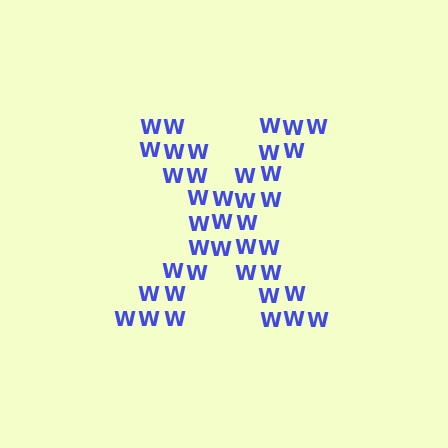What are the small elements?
The small elements are letter W's.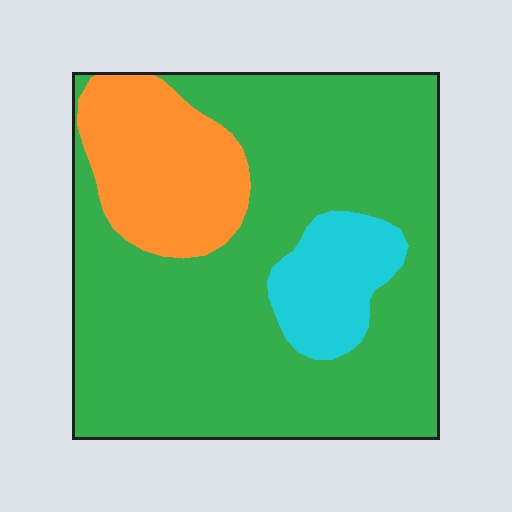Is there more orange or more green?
Green.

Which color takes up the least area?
Cyan, at roughly 10%.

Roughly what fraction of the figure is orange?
Orange covers 17% of the figure.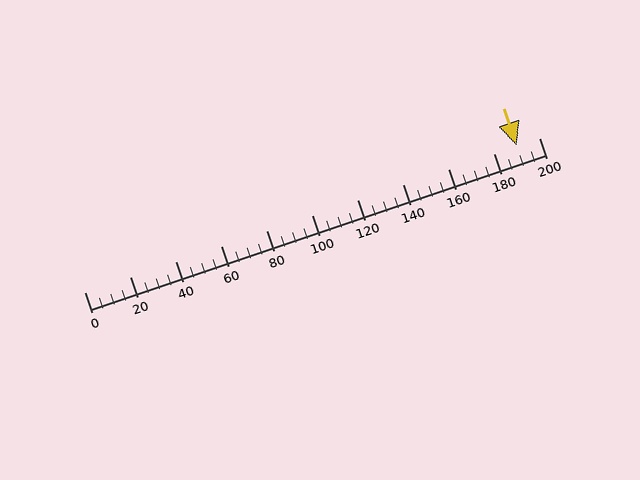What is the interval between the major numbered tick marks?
The major tick marks are spaced 20 units apart.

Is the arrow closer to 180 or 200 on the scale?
The arrow is closer to 200.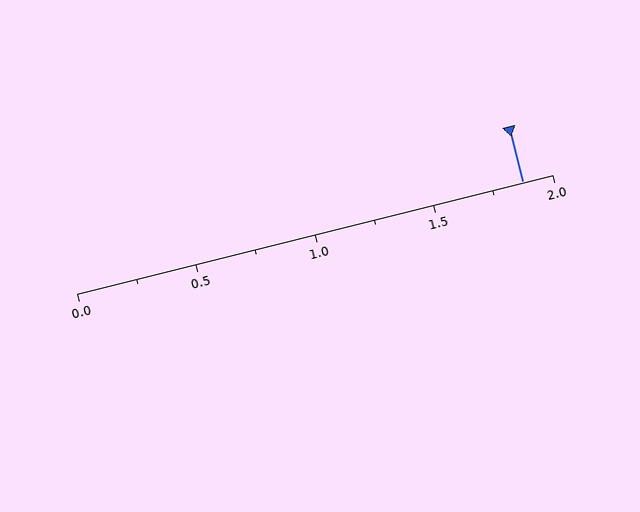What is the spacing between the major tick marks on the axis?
The major ticks are spaced 0.5 apart.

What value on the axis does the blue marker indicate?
The marker indicates approximately 1.88.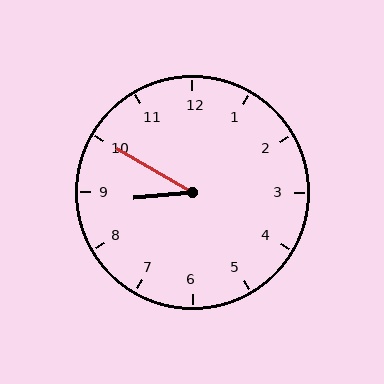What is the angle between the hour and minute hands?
Approximately 35 degrees.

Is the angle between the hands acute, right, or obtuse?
It is acute.